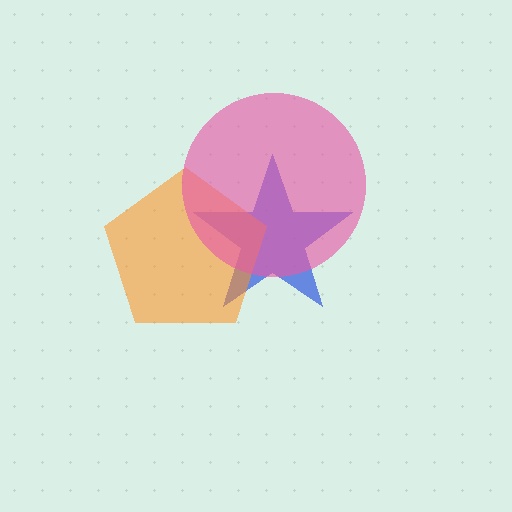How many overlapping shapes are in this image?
There are 3 overlapping shapes in the image.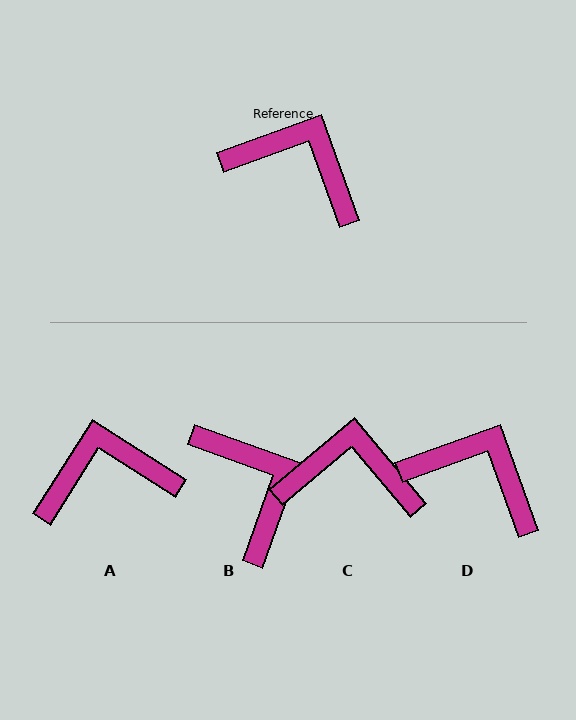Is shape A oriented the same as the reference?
No, it is off by about 38 degrees.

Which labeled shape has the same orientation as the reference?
D.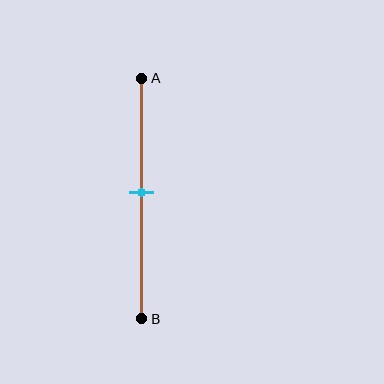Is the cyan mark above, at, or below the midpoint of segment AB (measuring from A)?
The cyan mark is approximately at the midpoint of segment AB.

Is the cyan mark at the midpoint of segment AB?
Yes, the mark is approximately at the midpoint.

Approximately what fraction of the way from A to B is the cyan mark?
The cyan mark is approximately 50% of the way from A to B.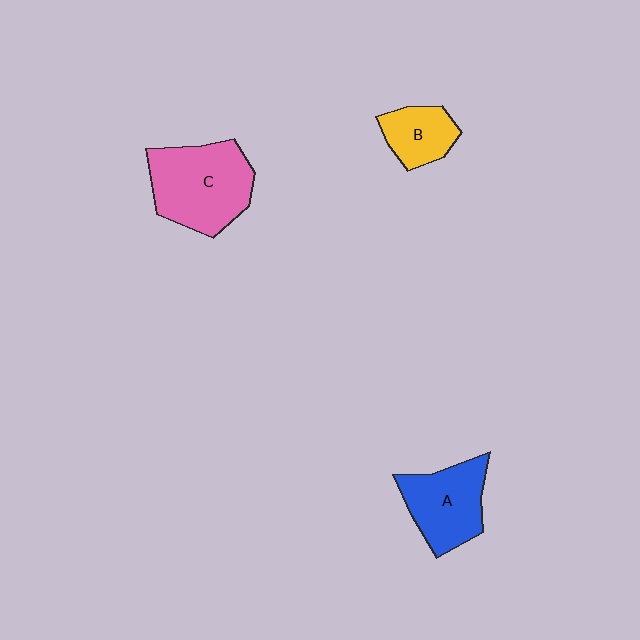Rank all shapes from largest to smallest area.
From largest to smallest: C (pink), A (blue), B (yellow).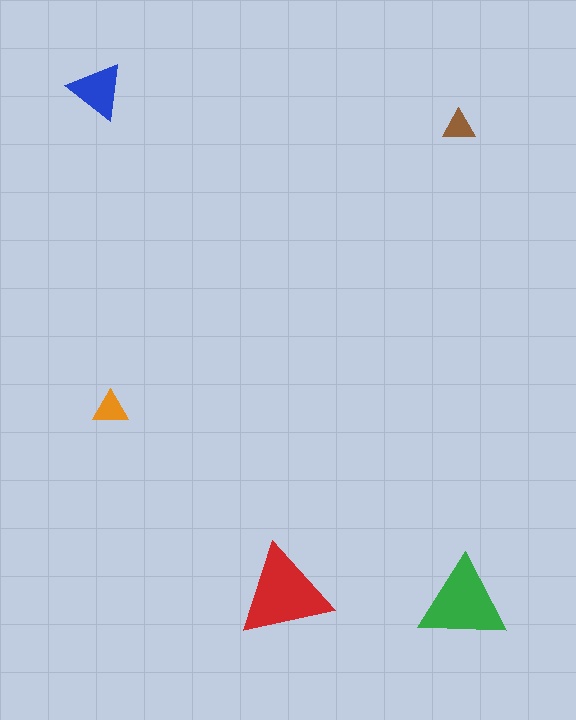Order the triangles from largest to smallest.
the red one, the green one, the blue one, the orange one, the brown one.